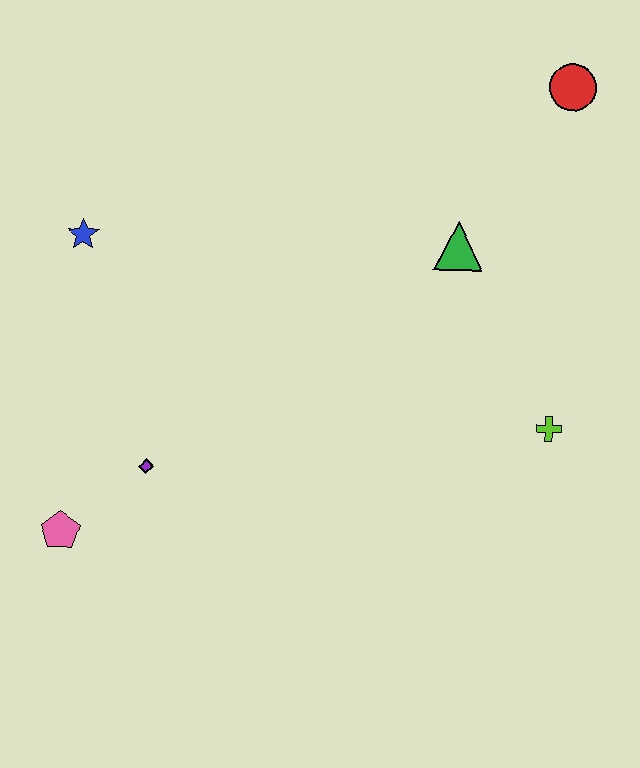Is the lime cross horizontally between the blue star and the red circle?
Yes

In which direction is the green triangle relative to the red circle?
The green triangle is below the red circle.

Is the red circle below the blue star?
No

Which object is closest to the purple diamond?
The pink pentagon is closest to the purple diamond.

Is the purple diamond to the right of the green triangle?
No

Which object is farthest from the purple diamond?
The red circle is farthest from the purple diamond.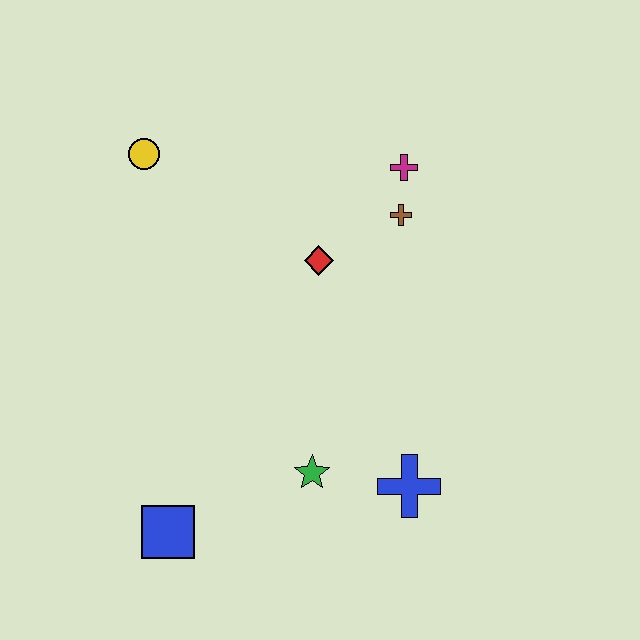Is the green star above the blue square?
Yes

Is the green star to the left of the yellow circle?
No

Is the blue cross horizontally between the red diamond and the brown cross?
No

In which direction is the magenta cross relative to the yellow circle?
The magenta cross is to the right of the yellow circle.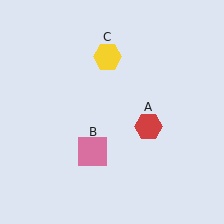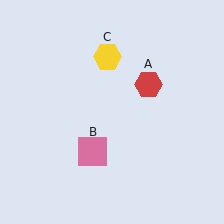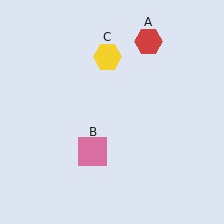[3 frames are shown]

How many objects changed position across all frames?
1 object changed position: red hexagon (object A).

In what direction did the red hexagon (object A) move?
The red hexagon (object A) moved up.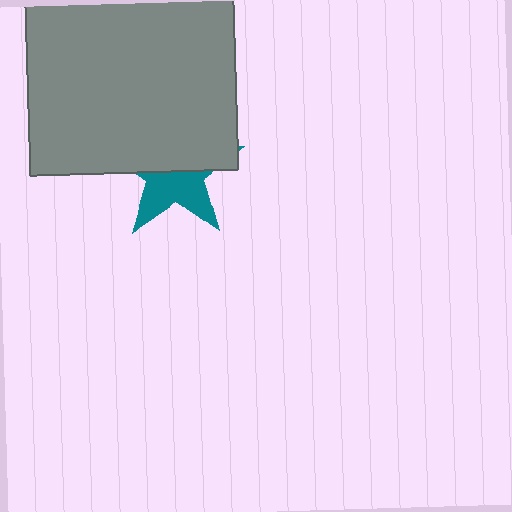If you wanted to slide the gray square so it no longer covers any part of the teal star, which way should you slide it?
Slide it up — that is the most direct way to separate the two shapes.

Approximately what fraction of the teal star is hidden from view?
Roughly 54% of the teal star is hidden behind the gray square.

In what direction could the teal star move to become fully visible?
The teal star could move down. That would shift it out from behind the gray square entirely.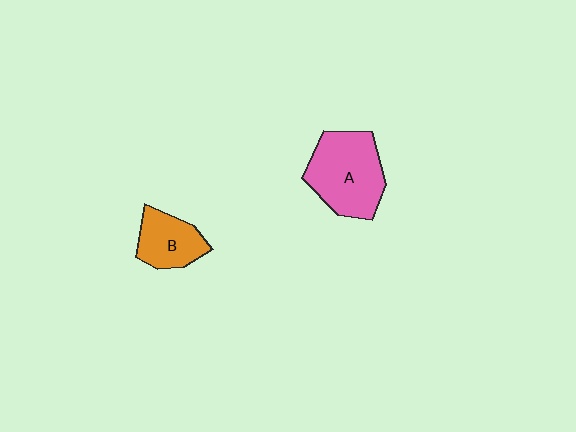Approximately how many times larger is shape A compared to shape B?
Approximately 1.7 times.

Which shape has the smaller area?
Shape B (orange).